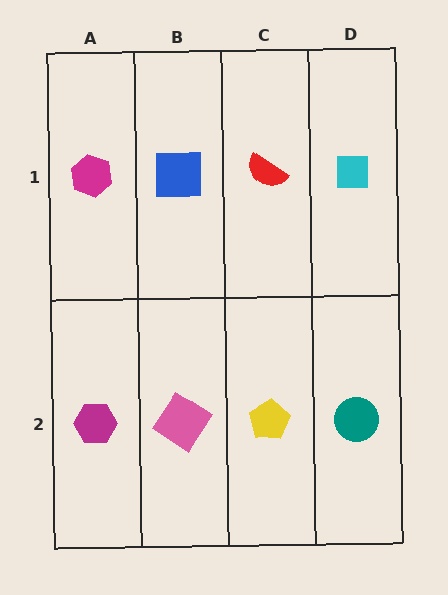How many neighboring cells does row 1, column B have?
3.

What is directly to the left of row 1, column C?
A blue square.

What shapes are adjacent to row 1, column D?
A teal circle (row 2, column D), a red semicircle (row 1, column C).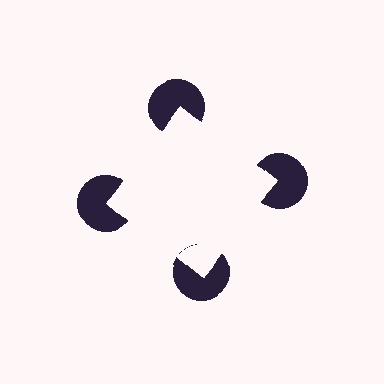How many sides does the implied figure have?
4 sides.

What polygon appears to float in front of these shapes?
An illusory square — its edges are inferred from the aligned wedge cuts in the pac-man discs, not physically drawn.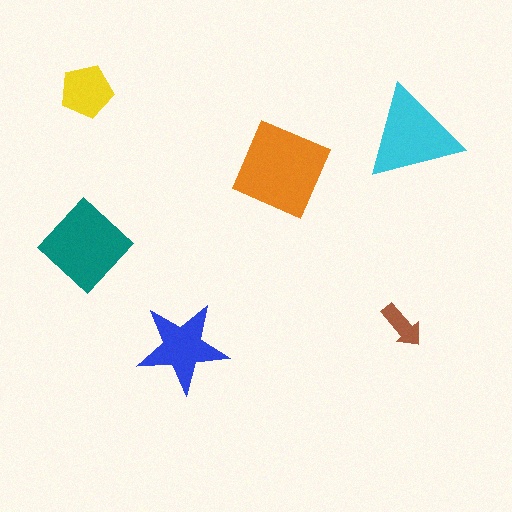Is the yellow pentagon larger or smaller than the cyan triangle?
Smaller.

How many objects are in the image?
There are 6 objects in the image.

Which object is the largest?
The orange square.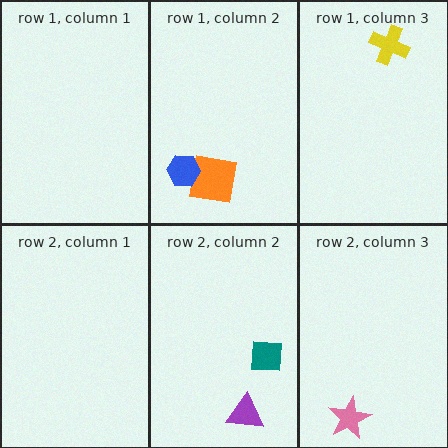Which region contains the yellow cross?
The row 1, column 3 region.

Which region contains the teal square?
The row 2, column 2 region.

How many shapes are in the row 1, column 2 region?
2.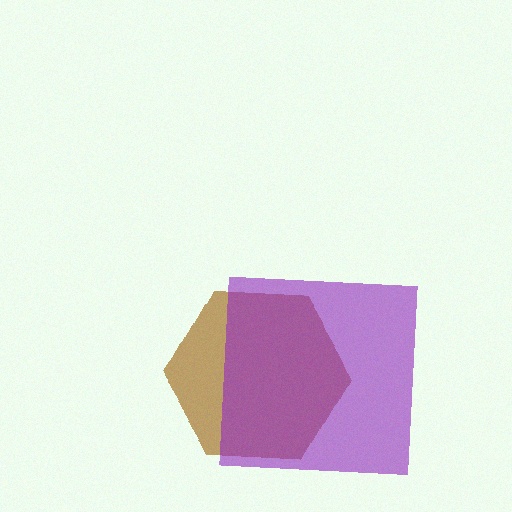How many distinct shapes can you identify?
There are 2 distinct shapes: a brown hexagon, a purple square.